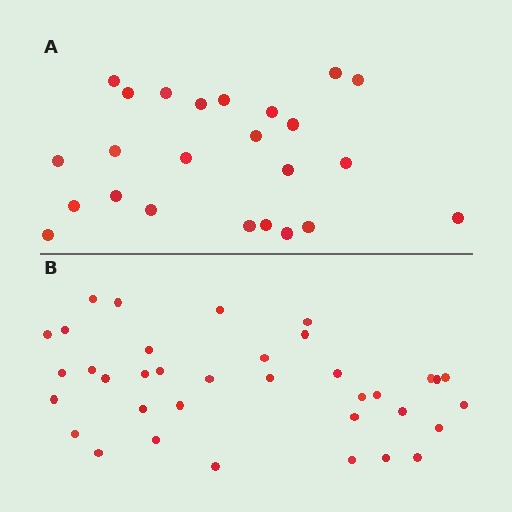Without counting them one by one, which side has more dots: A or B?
Region B (the bottom region) has more dots.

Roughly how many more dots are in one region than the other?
Region B has roughly 12 or so more dots than region A.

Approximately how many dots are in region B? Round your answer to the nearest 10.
About 40 dots. (The exact count is 36, which rounds to 40.)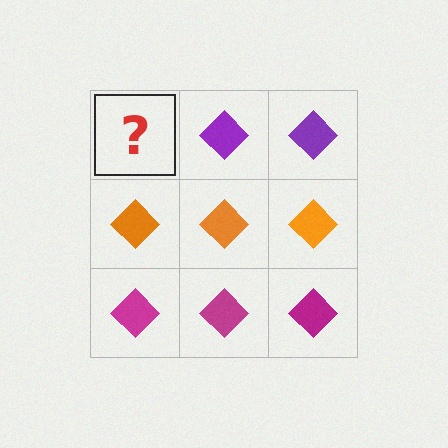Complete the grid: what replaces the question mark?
The question mark should be replaced with a purple diamond.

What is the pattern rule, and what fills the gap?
The rule is that each row has a consistent color. The gap should be filled with a purple diamond.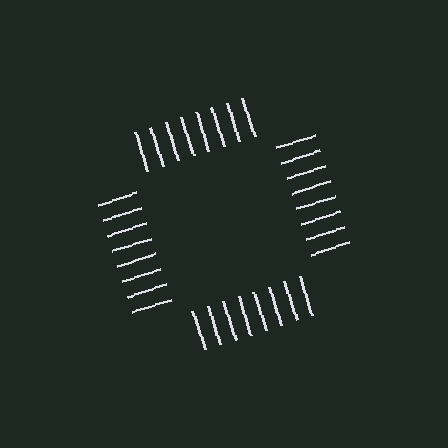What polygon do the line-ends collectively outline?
An illusory square — the line segments terminate on its edges but no continuous stroke is drawn.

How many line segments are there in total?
32 — 8 along each of the 4 edges.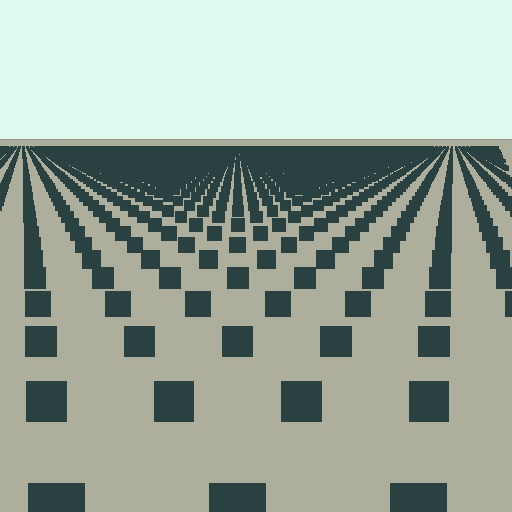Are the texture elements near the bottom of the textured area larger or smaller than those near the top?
Larger. Near the bottom, elements are closer to the viewer and appear at a bigger on-screen size.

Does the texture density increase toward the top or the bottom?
Density increases toward the top.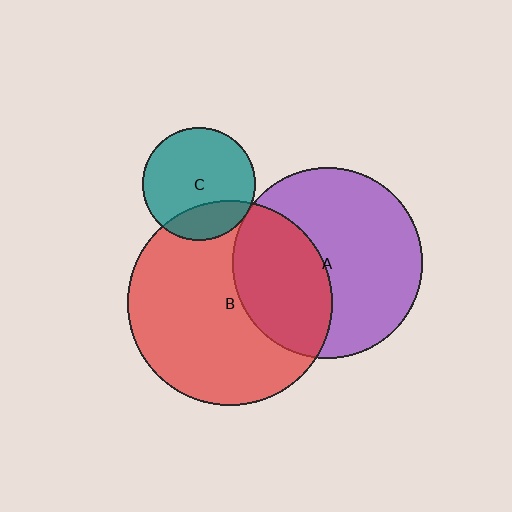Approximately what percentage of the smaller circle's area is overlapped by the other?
Approximately 40%.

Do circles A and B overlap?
Yes.